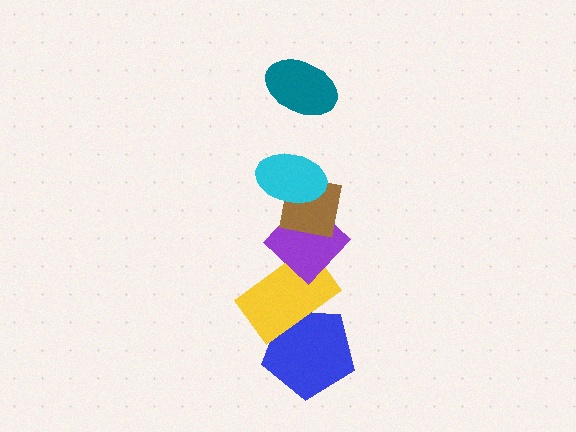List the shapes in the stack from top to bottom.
From top to bottom: the teal ellipse, the cyan ellipse, the brown square, the purple diamond, the yellow rectangle, the blue pentagon.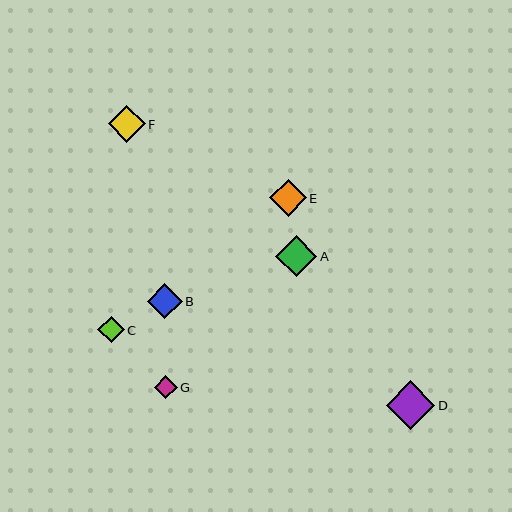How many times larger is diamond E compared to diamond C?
Diamond E is approximately 1.4 times the size of diamond C.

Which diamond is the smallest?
Diamond G is the smallest with a size of approximately 23 pixels.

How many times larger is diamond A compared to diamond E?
Diamond A is approximately 1.1 times the size of diamond E.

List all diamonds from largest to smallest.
From largest to smallest: D, A, F, E, B, C, G.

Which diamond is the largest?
Diamond D is the largest with a size of approximately 49 pixels.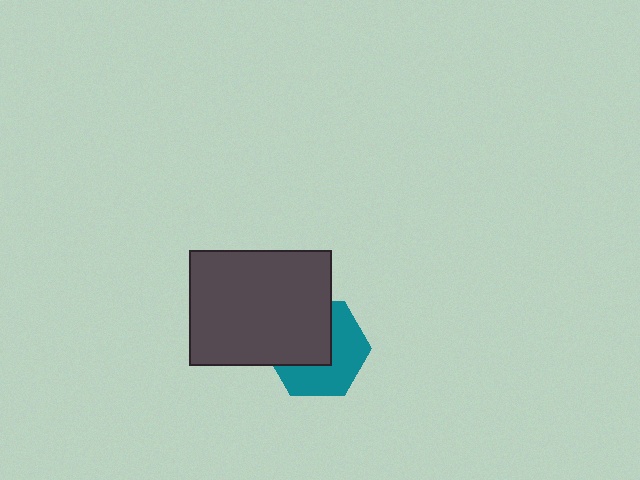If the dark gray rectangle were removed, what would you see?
You would see the complete teal hexagon.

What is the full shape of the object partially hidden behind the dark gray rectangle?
The partially hidden object is a teal hexagon.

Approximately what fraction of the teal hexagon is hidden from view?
Roughly 48% of the teal hexagon is hidden behind the dark gray rectangle.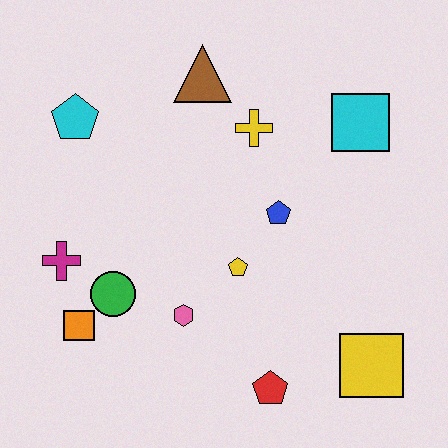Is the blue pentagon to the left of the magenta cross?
No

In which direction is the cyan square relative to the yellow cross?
The cyan square is to the right of the yellow cross.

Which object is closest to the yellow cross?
The brown triangle is closest to the yellow cross.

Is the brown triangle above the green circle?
Yes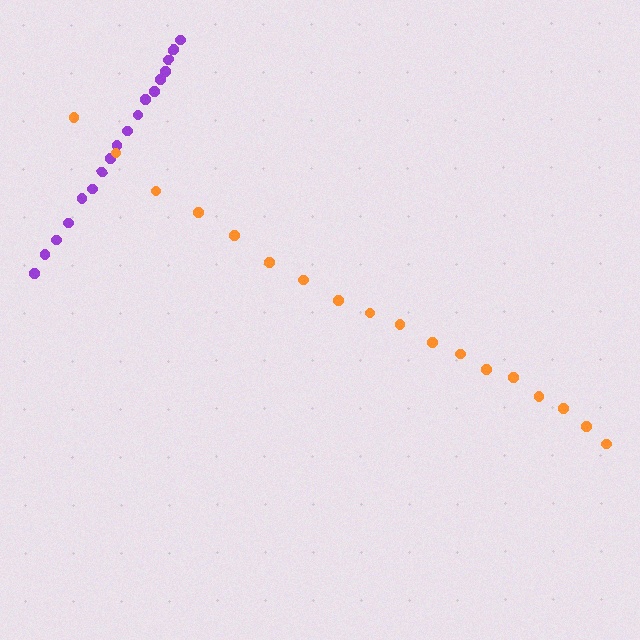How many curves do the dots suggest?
There are 2 distinct paths.